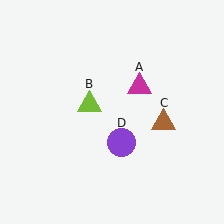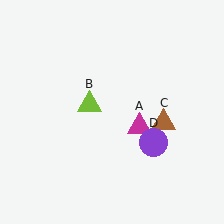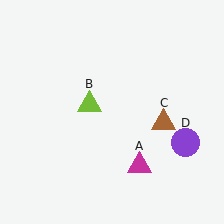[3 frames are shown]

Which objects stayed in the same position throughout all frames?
Lime triangle (object B) and brown triangle (object C) remained stationary.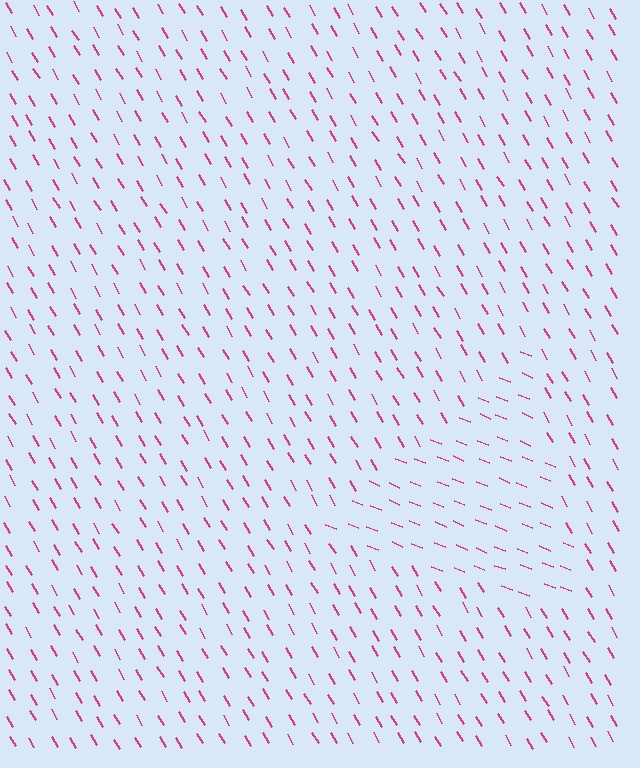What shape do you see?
I see a triangle.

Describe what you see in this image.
The image is filled with small magenta line segments. A triangle region in the image has lines oriented differently from the surrounding lines, creating a visible texture boundary.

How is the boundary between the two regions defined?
The boundary is defined purely by a change in line orientation (approximately 38 degrees difference). All lines are the same color and thickness.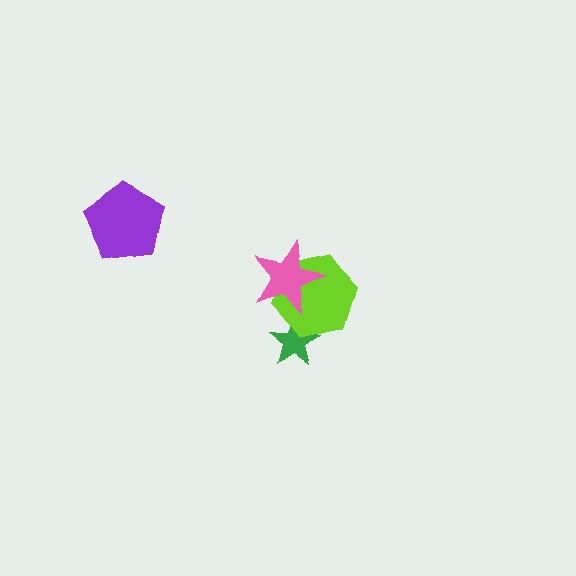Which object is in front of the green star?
The lime hexagon is in front of the green star.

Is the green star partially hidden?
Yes, it is partially covered by another shape.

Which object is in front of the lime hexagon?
The pink star is in front of the lime hexagon.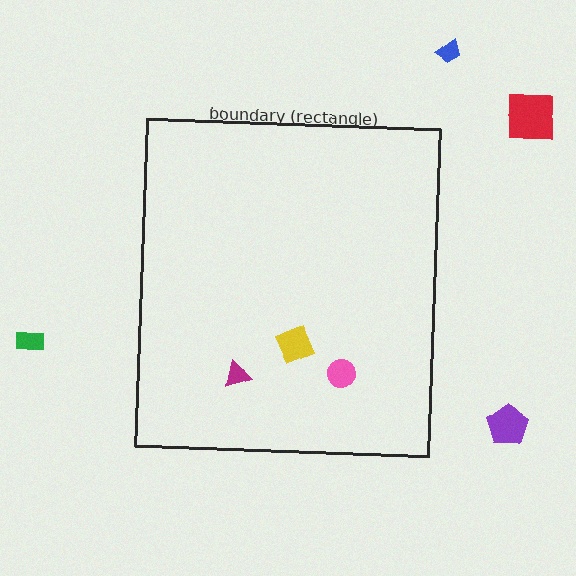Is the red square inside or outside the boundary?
Outside.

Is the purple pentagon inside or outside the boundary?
Outside.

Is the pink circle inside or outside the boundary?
Inside.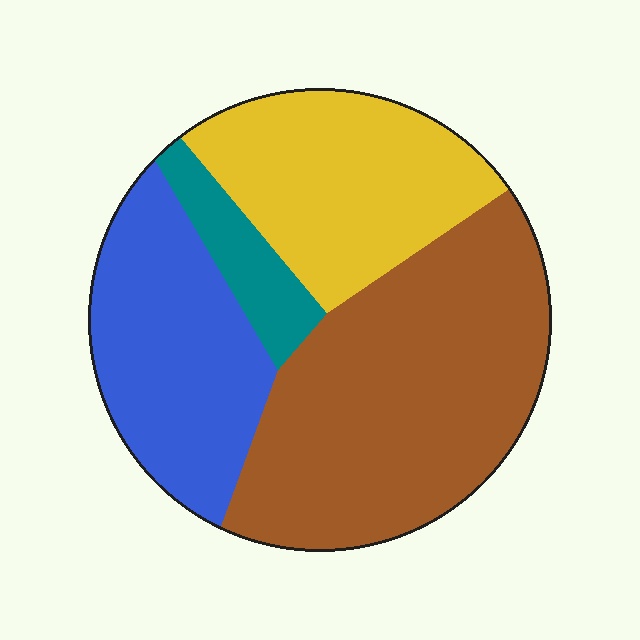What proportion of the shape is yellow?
Yellow takes up about one quarter (1/4) of the shape.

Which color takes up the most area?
Brown, at roughly 45%.